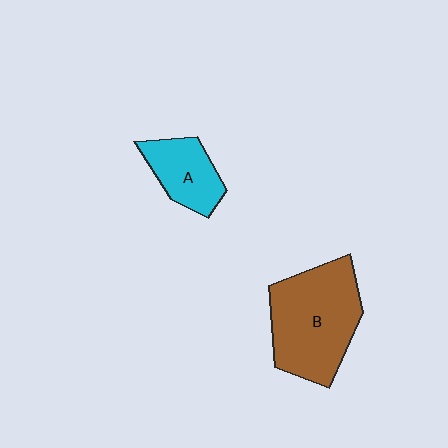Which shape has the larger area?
Shape B (brown).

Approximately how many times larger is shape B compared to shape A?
Approximately 2.1 times.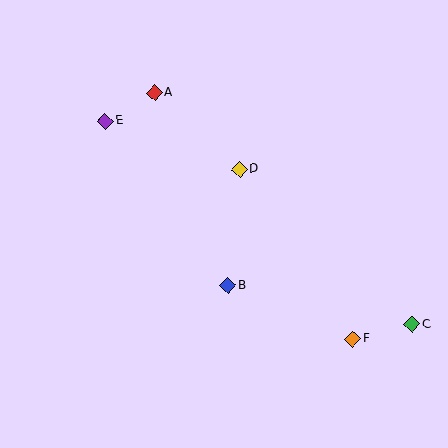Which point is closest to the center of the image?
Point D at (240, 170) is closest to the center.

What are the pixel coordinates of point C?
Point C is at (412, 324).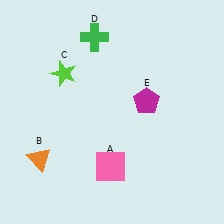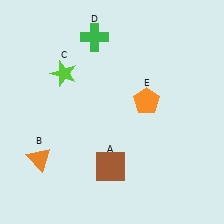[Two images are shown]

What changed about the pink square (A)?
In Image 1, A is pink. In Image 2, it changed to brown.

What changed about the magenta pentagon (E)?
In Image 1, E is magenta. In Image 2, it changed to orange.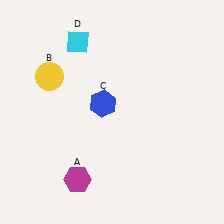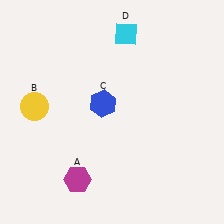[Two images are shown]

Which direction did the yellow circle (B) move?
The yellow circle (B) moved down.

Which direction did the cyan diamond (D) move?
The cyan diamond (D) moved right.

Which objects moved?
The objects that moved are: the yellow circle (B), the cyan diamond (D).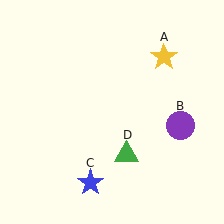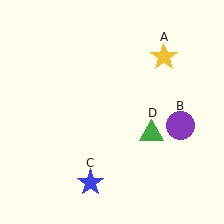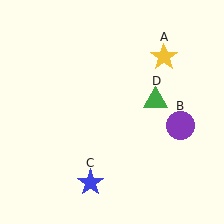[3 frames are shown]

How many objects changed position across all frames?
1 object changed position: green triangle (object D).